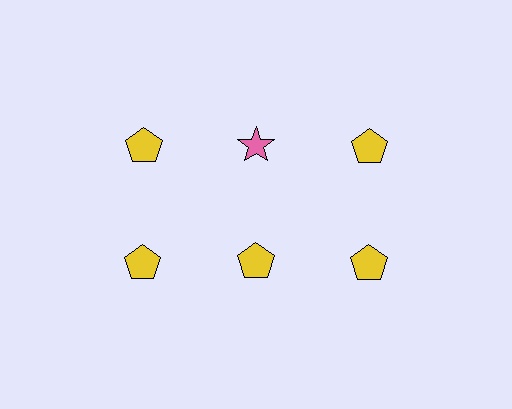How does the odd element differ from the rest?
It differs in both color (pink instead of yellow) and shape (star instead of pentagon).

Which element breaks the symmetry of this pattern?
The pink star in the top row, second from left column breaks the symmetry. All other shapes are yellow pentagons.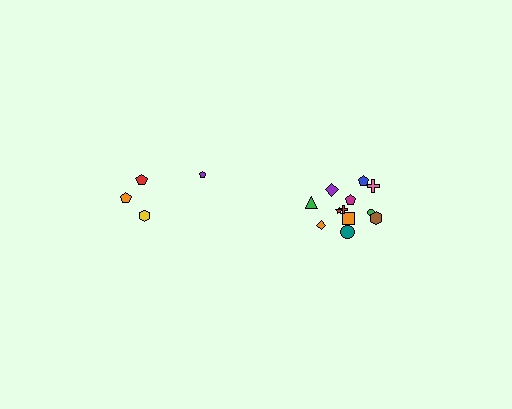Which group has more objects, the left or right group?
The right group.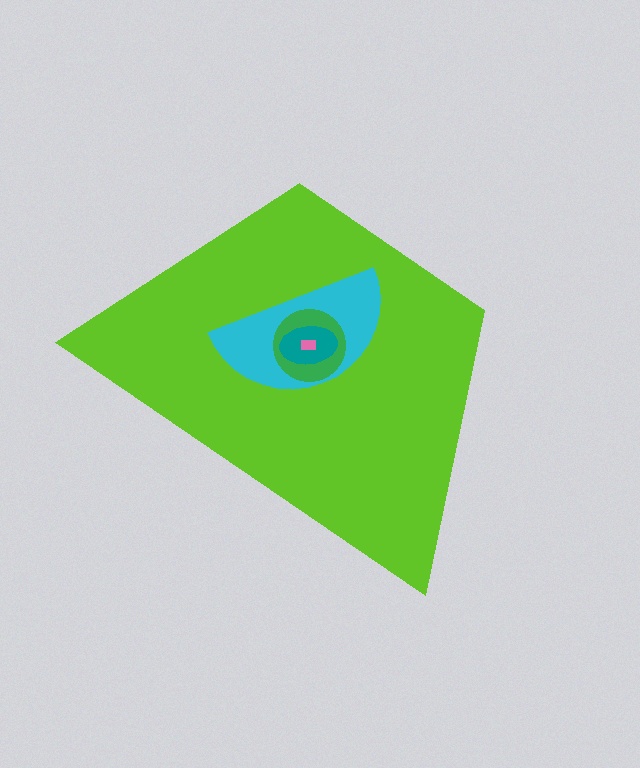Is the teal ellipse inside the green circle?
Yes.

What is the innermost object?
The pink rectangle.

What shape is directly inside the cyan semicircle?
The green circle.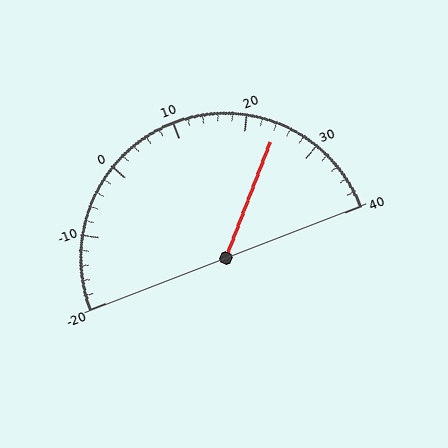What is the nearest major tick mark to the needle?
The nearest major tick mark is 20.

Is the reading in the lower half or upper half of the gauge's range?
The reading is in the upper half of the range (-20 to 40).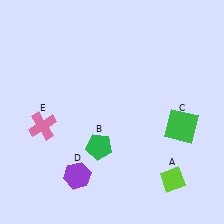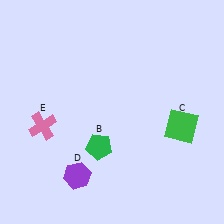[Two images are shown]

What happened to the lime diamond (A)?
The lime diamond (A) was removed in Image 2. It was in the bottom-right area of Image 1.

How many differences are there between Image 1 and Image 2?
There is 1 difference between the two images.